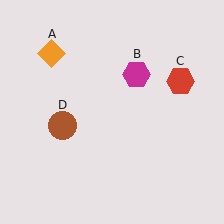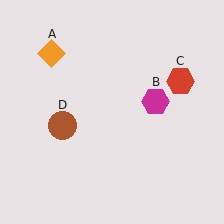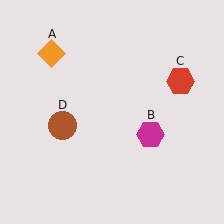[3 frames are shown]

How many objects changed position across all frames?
1 object changed position: magenta hexagon (object B).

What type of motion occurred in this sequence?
The magenta hexagon (object B) rotated clockwise around the center of the scene.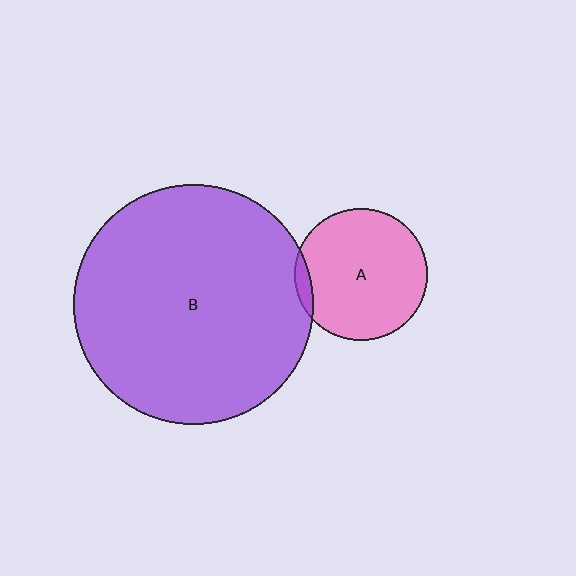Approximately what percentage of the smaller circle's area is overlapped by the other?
Approximately 5%.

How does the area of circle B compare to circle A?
Approximately 3.3 times.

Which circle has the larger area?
Circle B (purple).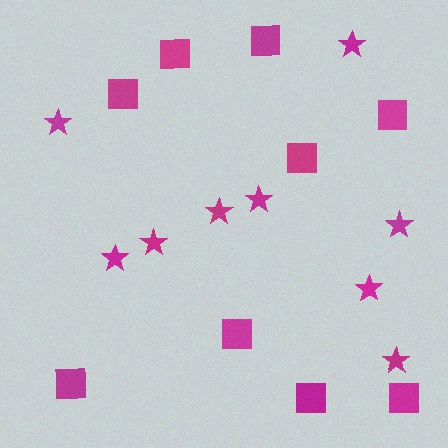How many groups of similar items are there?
There are 2 groups: one group of squares (9) and one group of stars (9).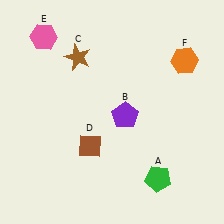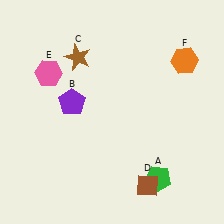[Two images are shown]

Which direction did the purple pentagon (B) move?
The purple pentagon (B) moved left.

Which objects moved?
The objects that moved are: the purple pentagon (B), the brown diamond (D), the pink hexagon (E).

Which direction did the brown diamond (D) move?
The brown diamond (D) moved right.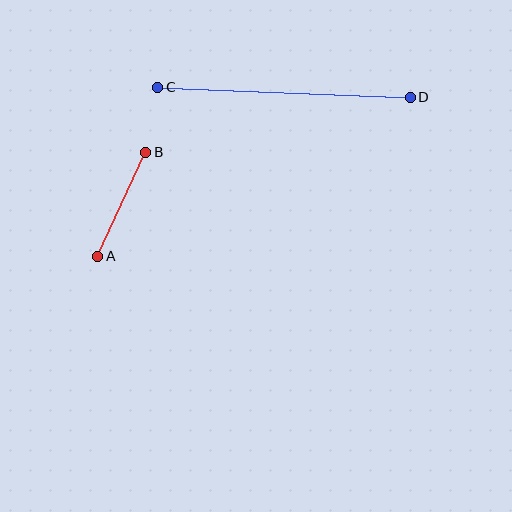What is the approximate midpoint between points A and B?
The midpoint is at approximately (122, 204) pixels.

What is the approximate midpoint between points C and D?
The midpoint is at approximately (284, 92) pixels.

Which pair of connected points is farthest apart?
Points C and D are farthest apart.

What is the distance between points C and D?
The distance is approximately 253 pixels.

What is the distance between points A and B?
The distance is approximately 114 pixels.